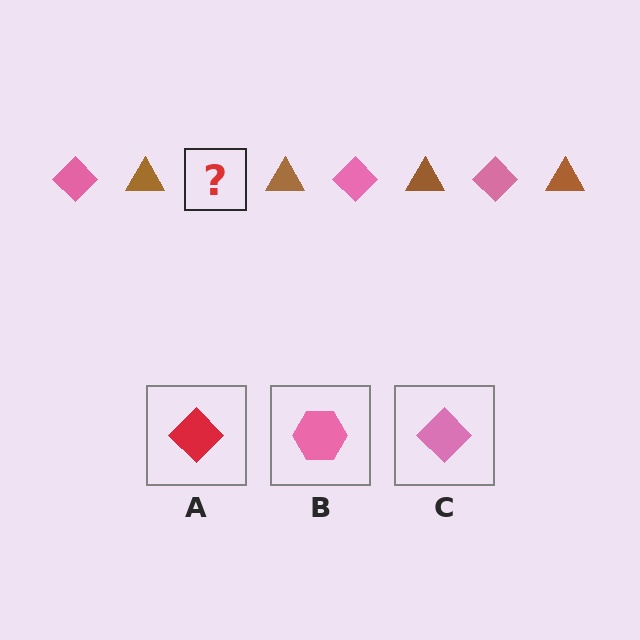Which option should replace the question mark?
Option C.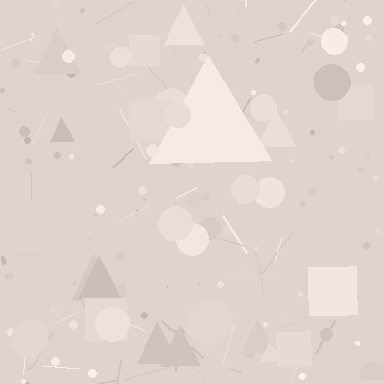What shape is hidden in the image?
A triangle is hidden in the image.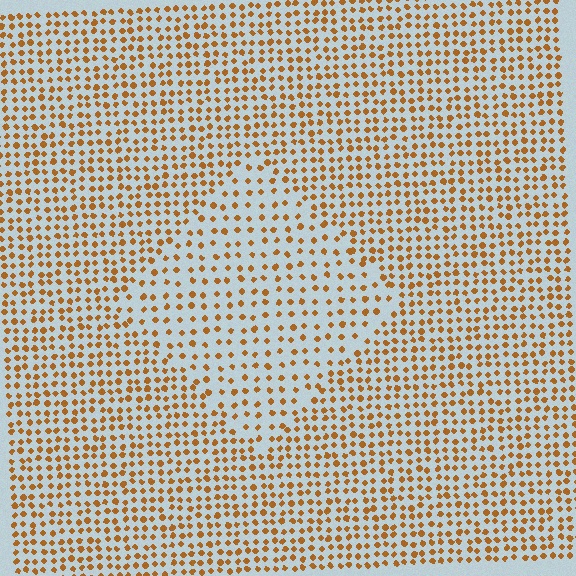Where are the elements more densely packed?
The elements are more densely packed outside the diamond boundary.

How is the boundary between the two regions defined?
The boundary is defined by a change in element density (approximately 1.8x ratio). All elements are the same color, size, and shape.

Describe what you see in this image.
The image contains small brown elements arranged at two different densities. A diamond-shaped region is visible where the elements are less densely packed than the surrounding area.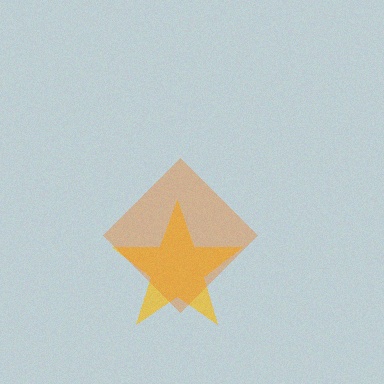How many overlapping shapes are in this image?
There are 2 overlapping shapes in the image.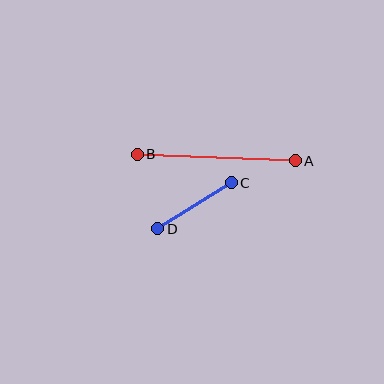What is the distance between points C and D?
The distance is approximately 87 pixels.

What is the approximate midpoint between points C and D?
The midpoint is at approximately (194, 206) pixels.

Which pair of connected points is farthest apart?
Points A and B are farthest apart.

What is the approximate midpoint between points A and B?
The midpoint is at approximately (216, 158) pixels.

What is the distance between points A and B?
The distance is approximately 158 pixels.